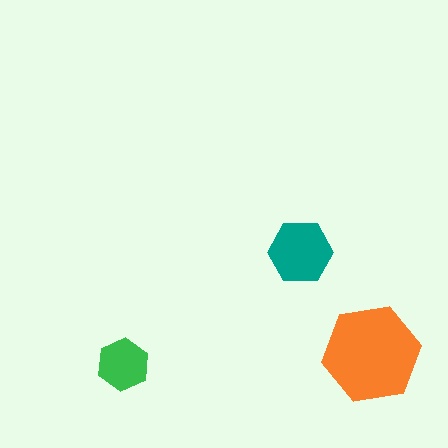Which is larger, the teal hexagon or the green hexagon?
The teal one.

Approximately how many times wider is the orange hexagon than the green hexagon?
About 2 times wider.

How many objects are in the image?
There are 3 objects in the image.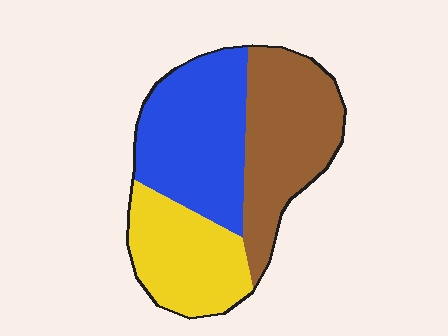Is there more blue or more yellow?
Blue.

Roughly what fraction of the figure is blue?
Blue covers 37% of the figure.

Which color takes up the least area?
Yellow, at roughly 25%.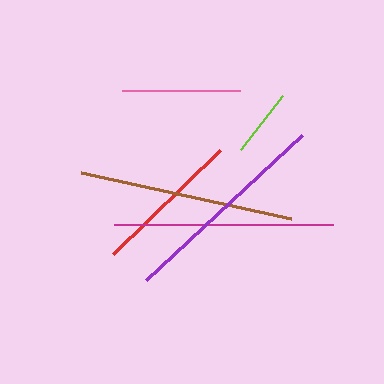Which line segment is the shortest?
The lime line is the shortest at approximately 70 pixels.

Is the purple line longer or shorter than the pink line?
The purple line is longer than the pink line.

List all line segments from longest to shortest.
From longest to shortest: magenta, brown, purple, red, pink, lime.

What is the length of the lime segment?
The lime segment is approximately 70 pixels long.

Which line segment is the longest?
The magenta line is the longest at approximately 219 pixels.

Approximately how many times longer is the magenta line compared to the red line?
The magenta line is approximately 1.5 times the length of the red line.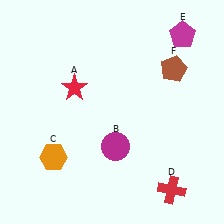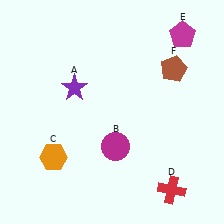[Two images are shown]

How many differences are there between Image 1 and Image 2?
There is 1 difference between the two images.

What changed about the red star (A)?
In Image 1, A is red. In Image 2, it changed to purple.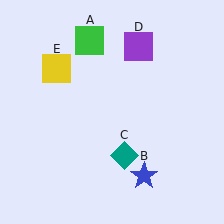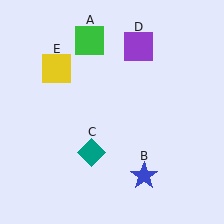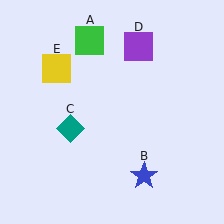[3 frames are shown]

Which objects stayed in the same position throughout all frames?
Green square (object A) and blue star (object B) and purple square (object D) and yellow square (object E) remained stationary.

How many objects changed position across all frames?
1 object changed position: teal diamond (object C).